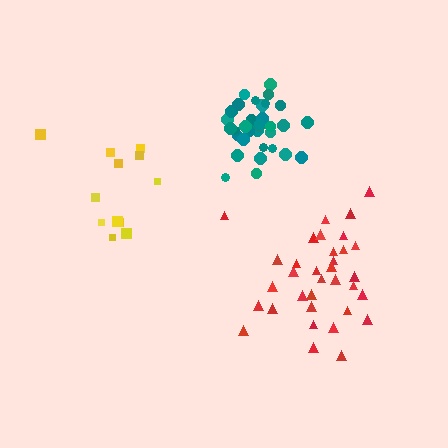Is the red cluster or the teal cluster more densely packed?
Teal.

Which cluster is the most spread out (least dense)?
Yellow.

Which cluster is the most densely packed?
Teal.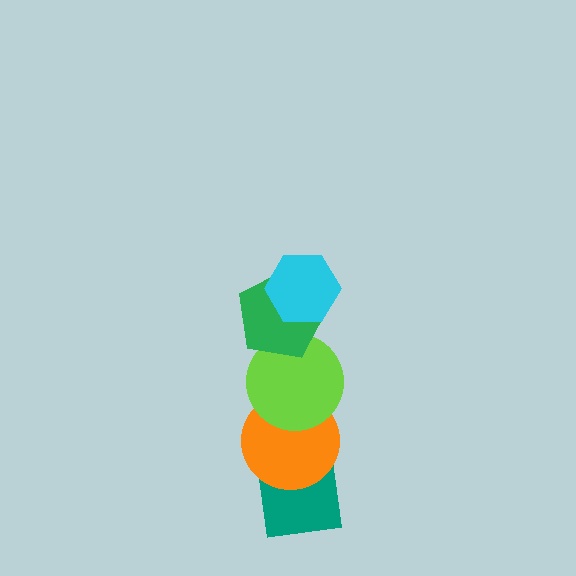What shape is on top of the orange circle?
The lime circle is on top of the orange circle.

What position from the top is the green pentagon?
The green pentagon is 2nd from the top.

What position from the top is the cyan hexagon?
The cyan hexagon is 1st from the top.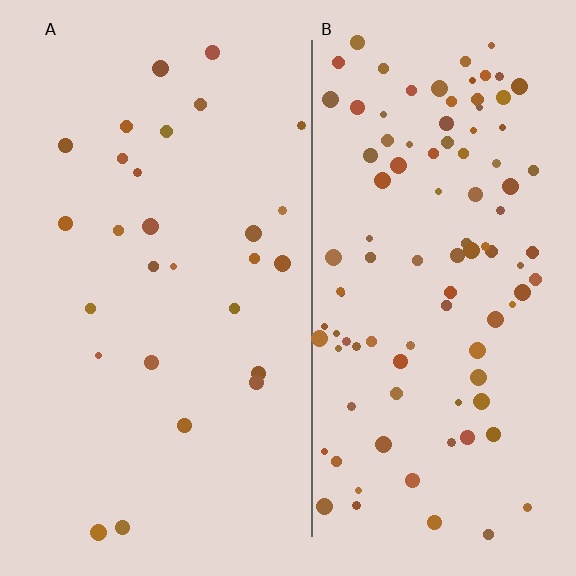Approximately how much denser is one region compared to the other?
Approximately 3.7× — region B over region A.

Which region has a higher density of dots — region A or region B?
B (the right).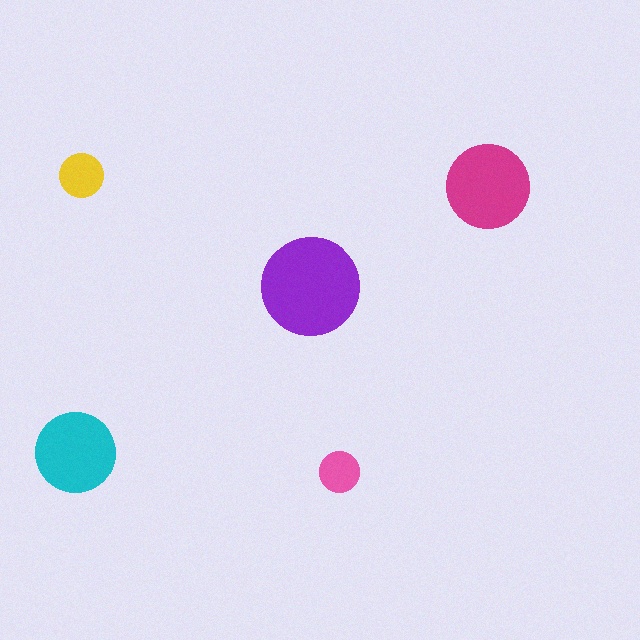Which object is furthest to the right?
The magenta circle is rightmost.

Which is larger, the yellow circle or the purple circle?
The purple one.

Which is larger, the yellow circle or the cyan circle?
The cyan one.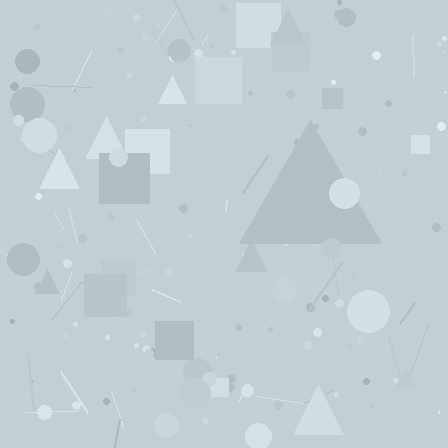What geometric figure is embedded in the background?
A triangle is embedded in the background.